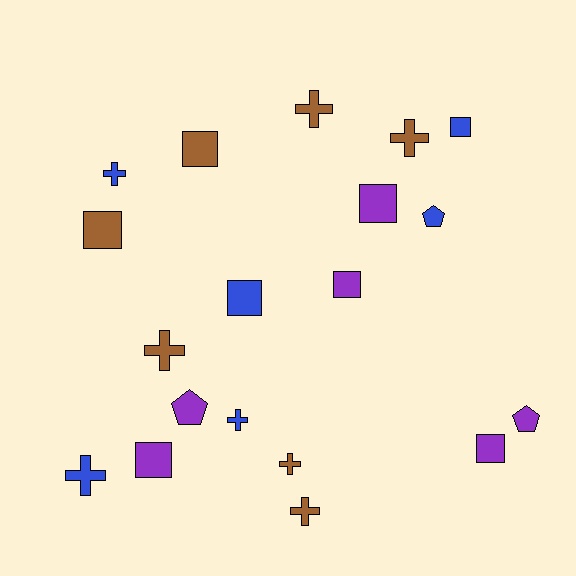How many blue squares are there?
There are 2 blue squares.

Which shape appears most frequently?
Square, with 8 objects.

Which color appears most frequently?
Brown, with 7 objects.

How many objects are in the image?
There are 19 objects.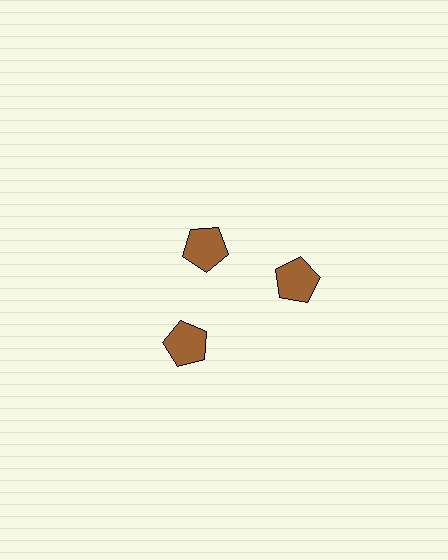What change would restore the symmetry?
The symmetry would be restored by moving it outward, back onto the ring so that all 3 pentagons sit at equal angles and equal distance from the center.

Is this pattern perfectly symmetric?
No. The 3 brown pentagons are arranged in a ring, but one element near the 11 o'clock position is pulled inward toward the center, breaking the 3-fold rotational symmetry.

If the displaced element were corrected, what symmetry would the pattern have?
It would have 3-fold rotational symmetry — the pattern would map onto itself every 120 degrees.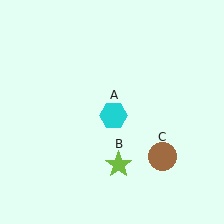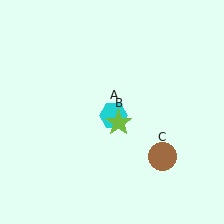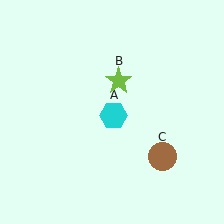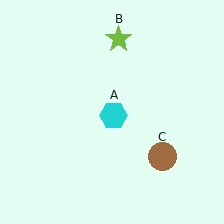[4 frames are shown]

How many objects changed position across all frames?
1 object changed position: lime star (object B).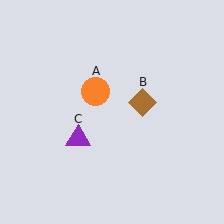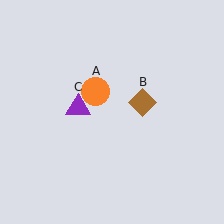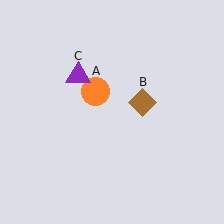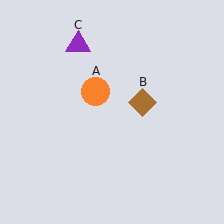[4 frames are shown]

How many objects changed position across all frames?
1 object changed position: purple triangle (object C).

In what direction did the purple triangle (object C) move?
The purple triangle (object C) moved up.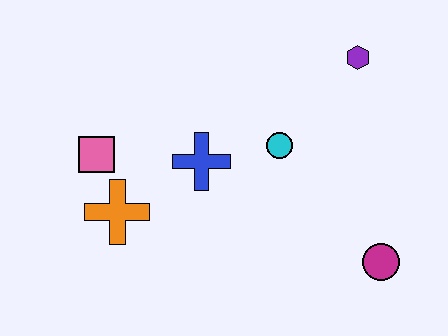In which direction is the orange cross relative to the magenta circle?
The orange cross is to the left of the magenta circle.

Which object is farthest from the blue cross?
The magenta circle is farthest from the blue cross.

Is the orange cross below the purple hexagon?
Yes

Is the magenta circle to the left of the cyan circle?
No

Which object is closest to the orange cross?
The pink square is closest to the orange cross.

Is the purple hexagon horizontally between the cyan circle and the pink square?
No